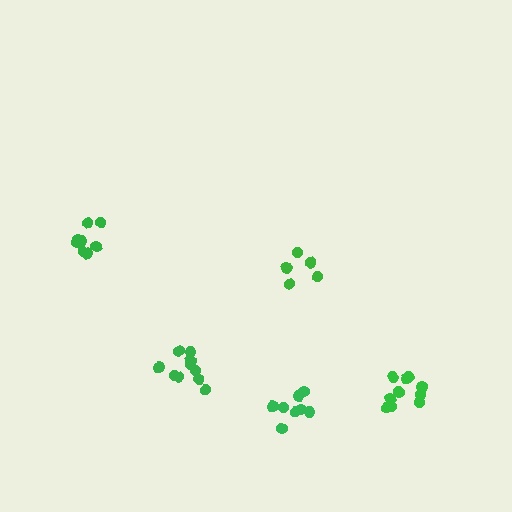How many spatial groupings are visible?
There are 5 spatial groupings.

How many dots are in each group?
Group 1: 8 dots, Group 2: 10 dots, Group 3: 11 dots, Group 4: 6 dots, Group 5: 8 dots (43 total).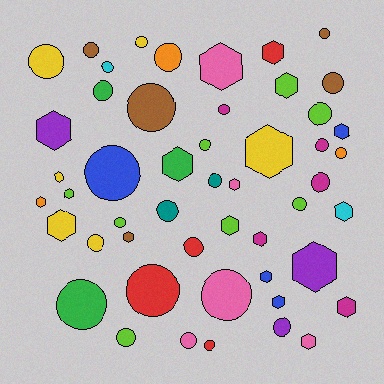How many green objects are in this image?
There are 3 green objects.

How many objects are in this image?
There are 50 objects.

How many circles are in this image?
There are 29 circles.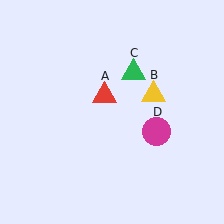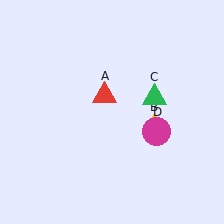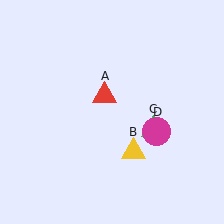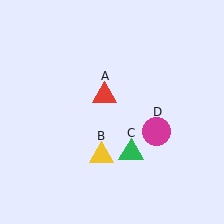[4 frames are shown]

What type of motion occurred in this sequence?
The yellow triangle (object B), green triangle (object C) rotated clockwise around the center of the scene.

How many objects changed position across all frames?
2 objects changed position: yellow triangle (object B), green triangle (object C).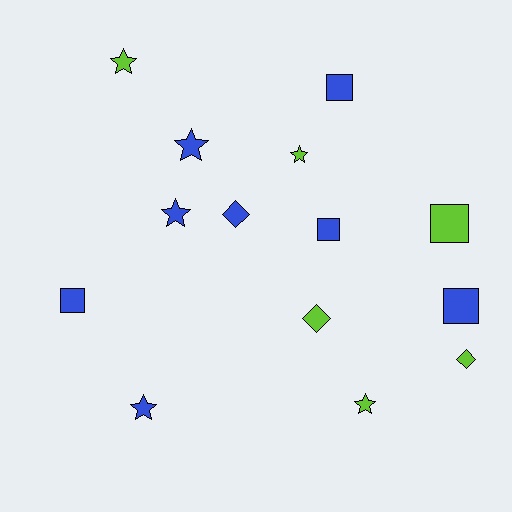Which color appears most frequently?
Blue, with 8 objects.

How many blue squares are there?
There are 4 blue squares.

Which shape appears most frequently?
Star, with 6 objects.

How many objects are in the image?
There are 14 objects.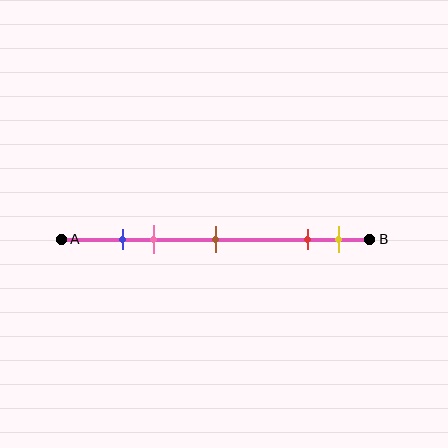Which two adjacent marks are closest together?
The blue and pink marks are the closest adjacent pair.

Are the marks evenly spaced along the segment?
No, the marks are not evenly spaced.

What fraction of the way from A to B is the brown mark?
The brown mark is approximately 50% (0.5) of the way from A to B.